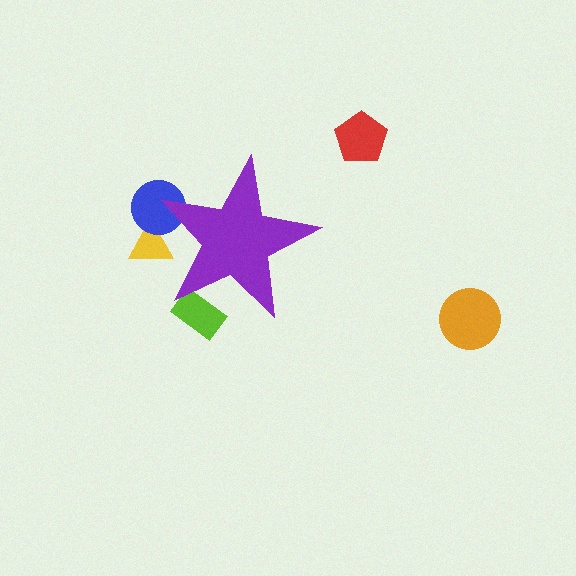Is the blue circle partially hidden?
Yes, the blue circle is partially hidden behind the purple star.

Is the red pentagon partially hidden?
No, the red pentagon is fully visible.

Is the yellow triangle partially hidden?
Yes, the yellow triangle is partially hidden behind the purple star.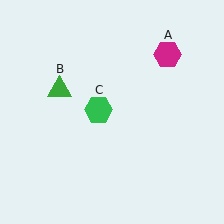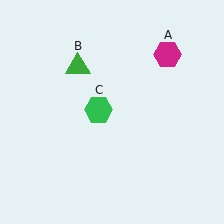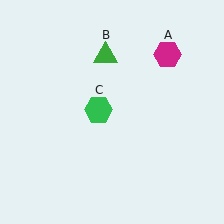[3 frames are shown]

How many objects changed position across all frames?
1 object changed position: green triangle (object B).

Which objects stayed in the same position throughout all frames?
Magenta hexagon (object A) and green hexagon (object C) remained stationary.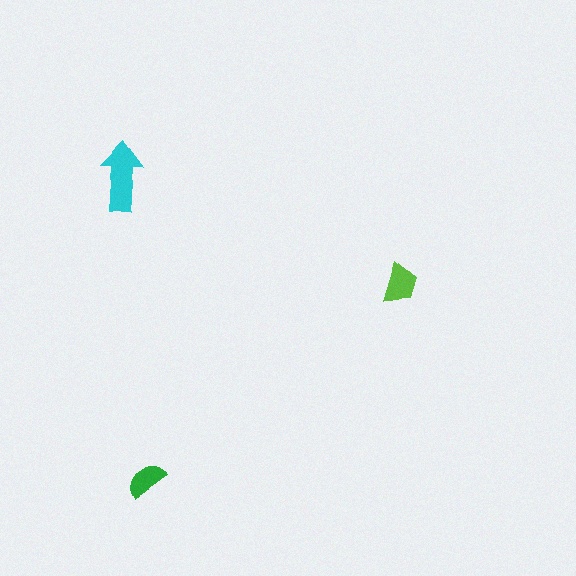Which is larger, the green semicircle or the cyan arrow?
The cyan arrow.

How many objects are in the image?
There are 3 objects in the image.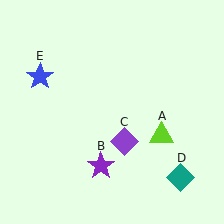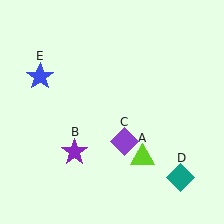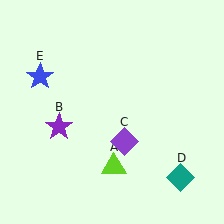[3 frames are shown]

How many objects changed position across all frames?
2 objects changed position: lime triangle (object A), purple star (object B).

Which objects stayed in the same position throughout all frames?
Purple diamond (object C) and teal diamond (object D) and blue star (object E) remained stationary.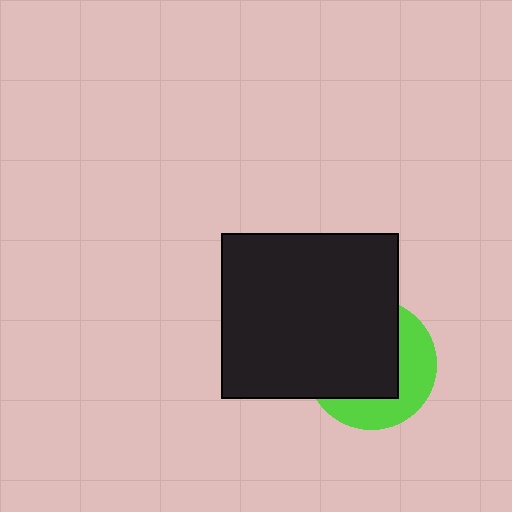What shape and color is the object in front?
The object in front is a black rectangle.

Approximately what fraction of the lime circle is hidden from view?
Roughly 62% of the lime circle is hidden behind the black rectangle.